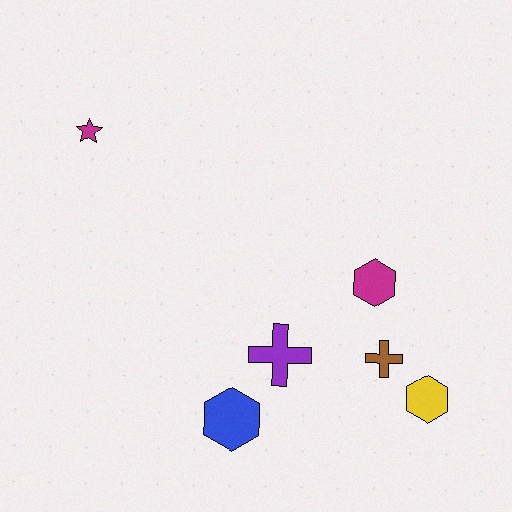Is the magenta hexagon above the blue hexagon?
Yes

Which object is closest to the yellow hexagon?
The brown cross is closest to the yellow hexagon.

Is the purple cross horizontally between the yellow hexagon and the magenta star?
Yes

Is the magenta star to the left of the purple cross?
Yes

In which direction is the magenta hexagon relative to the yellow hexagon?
The magenta hexagon is above the yellow hexagon.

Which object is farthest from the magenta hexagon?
The magenta star is farthest from the magenta hexagon.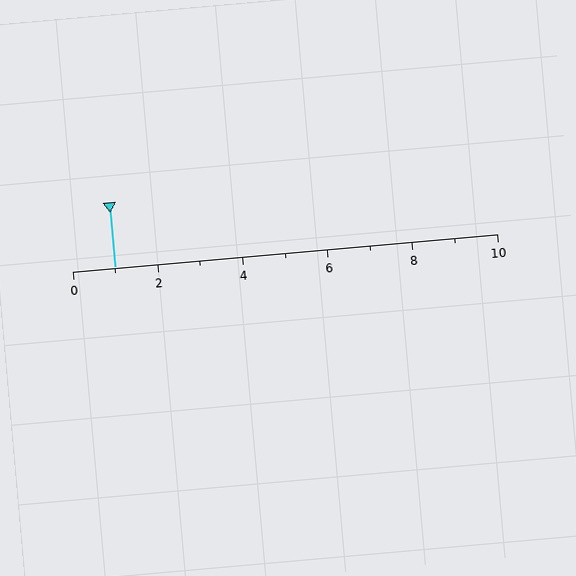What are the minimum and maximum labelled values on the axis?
The axis runs from 0 to 10.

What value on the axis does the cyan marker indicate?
The marker indicates approximately 1.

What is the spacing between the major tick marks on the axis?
The major ticks are spaced 2 apart.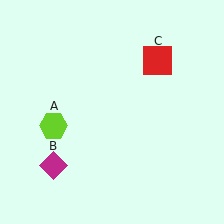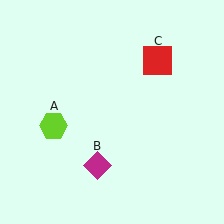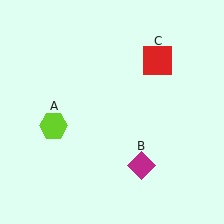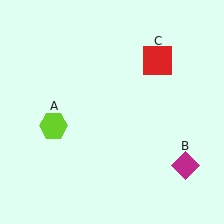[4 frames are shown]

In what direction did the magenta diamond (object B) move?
The magenta diamond (object B) moved right.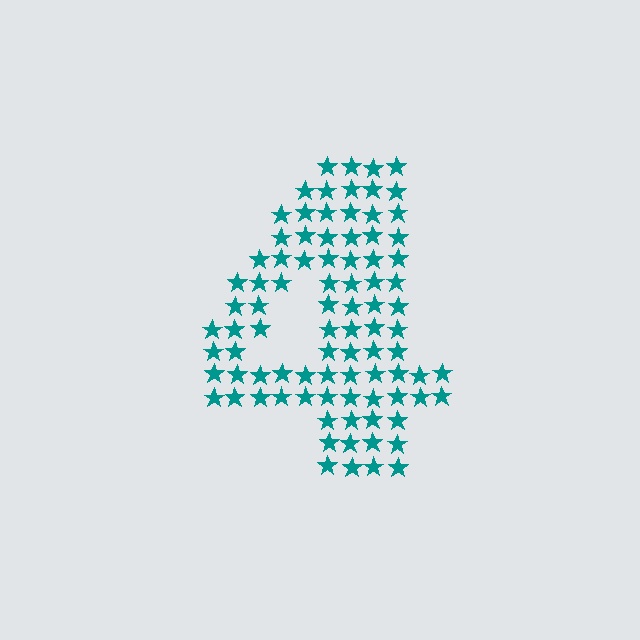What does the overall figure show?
The overall figure shows the digit 4.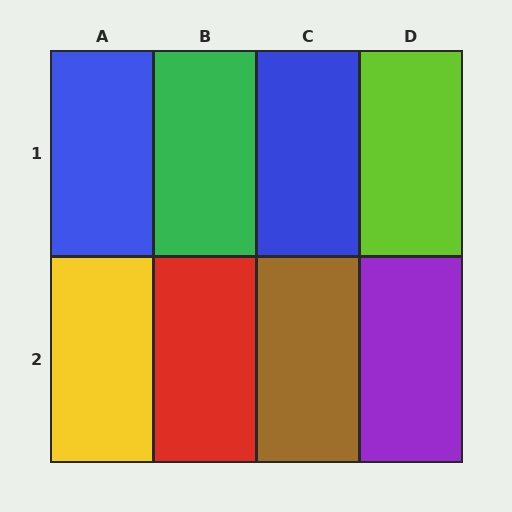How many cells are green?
1 cell is green.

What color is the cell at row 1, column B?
Green.